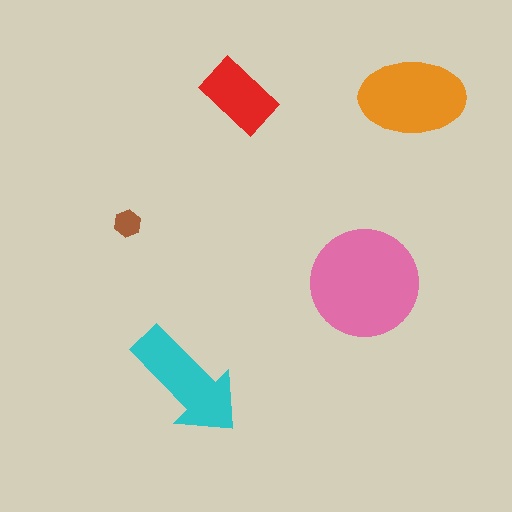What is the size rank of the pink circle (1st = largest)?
1st.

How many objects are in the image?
There are 5 objects in the image.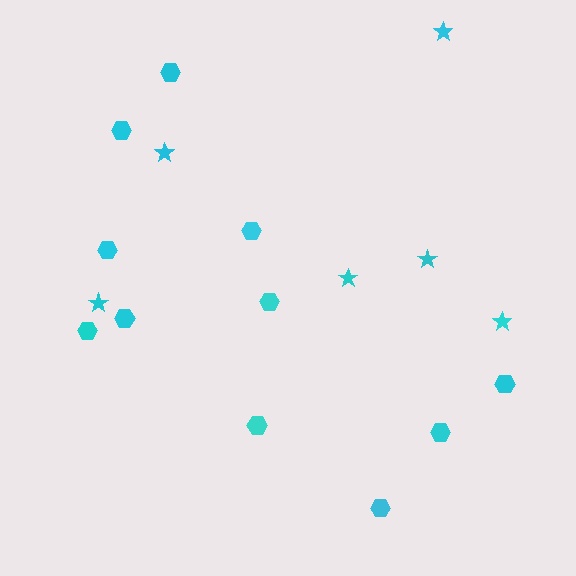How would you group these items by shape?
There are 2 groups: one group of stars (6) and one group of hexagons (11).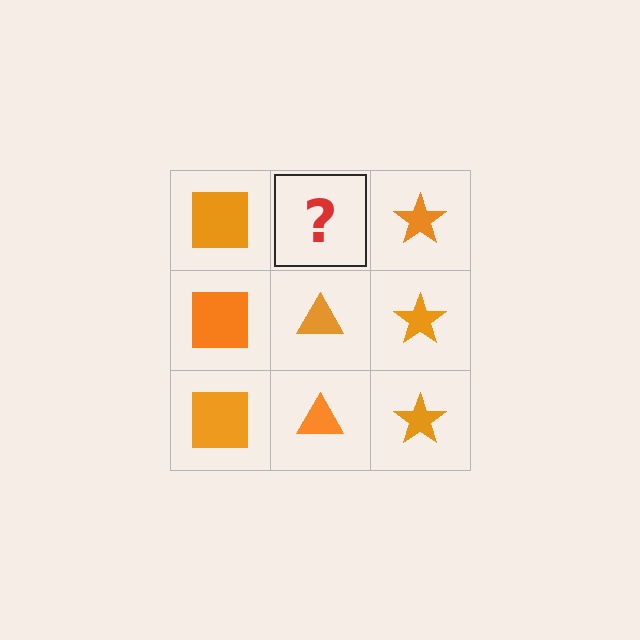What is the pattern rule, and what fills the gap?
The rule is that each column has a consistent shape. The gap should be filled with an orange triangle.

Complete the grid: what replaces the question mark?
The question mark should be replaced with an orange triangle.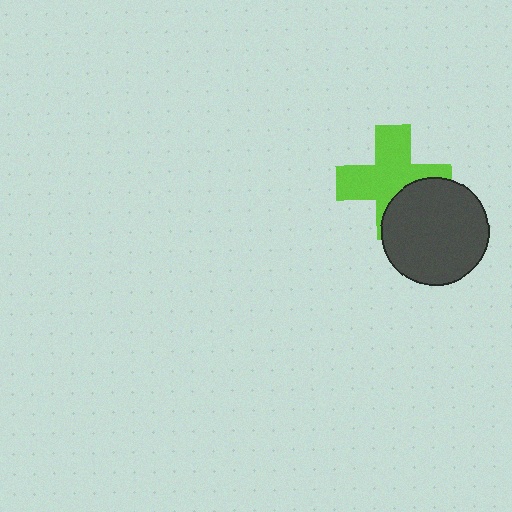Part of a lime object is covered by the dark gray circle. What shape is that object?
It is a cross.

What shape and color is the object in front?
The object in front is a dark gray circle.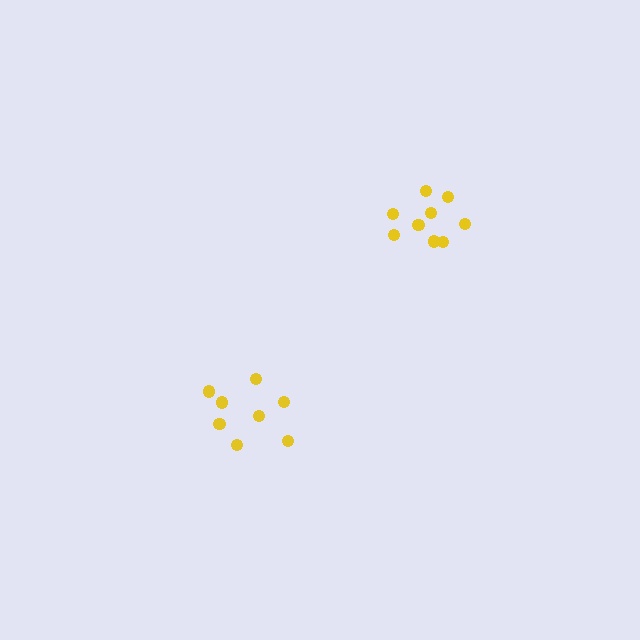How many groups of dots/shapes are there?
There are 2 groups.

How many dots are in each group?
Group 1: 9 dots, Group 2: 8 dots (17 total).